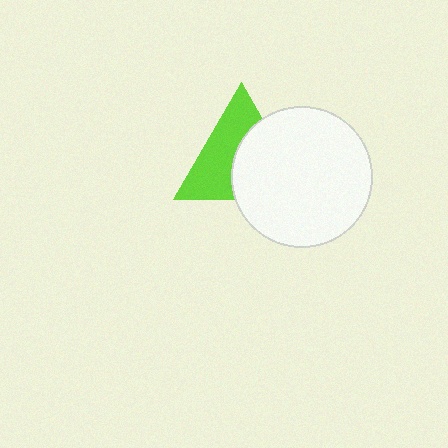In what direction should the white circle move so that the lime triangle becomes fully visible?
The white circle should move right. That is the shortest direction to clear the overlap and leave the lime triangle fully visible.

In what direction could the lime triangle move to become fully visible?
The lime triangle could move left. That would shift it out from behind the white circle entirely.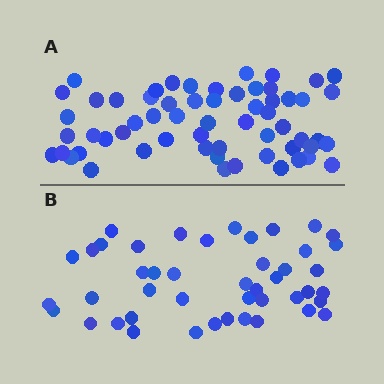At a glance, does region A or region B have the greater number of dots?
Region A (the top region) has more dots.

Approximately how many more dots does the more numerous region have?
Region A has approximately 15 more dots than region B.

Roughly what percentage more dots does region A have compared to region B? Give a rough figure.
About 35% more.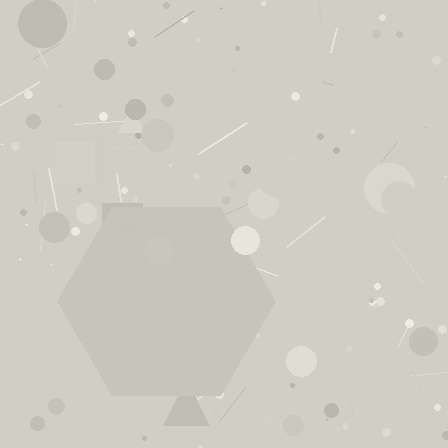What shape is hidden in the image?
A hexagon is hidden in the image.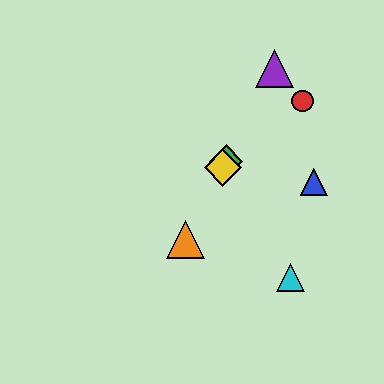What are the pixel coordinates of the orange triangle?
The orange triangle is at (185, 240).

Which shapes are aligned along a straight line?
The green diamond, the yellow diamond, the purple triangle, the orange triangle are aligned along a straight line.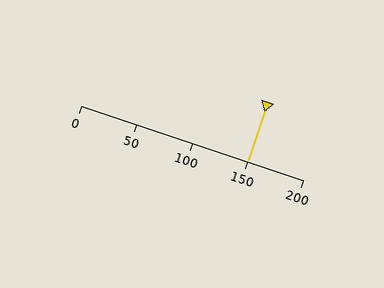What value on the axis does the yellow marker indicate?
The marker indicates approximately 150.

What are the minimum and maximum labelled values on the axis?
The axis runs from 0 to 200.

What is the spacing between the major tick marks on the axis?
The major ticks are spaced 50 apart.